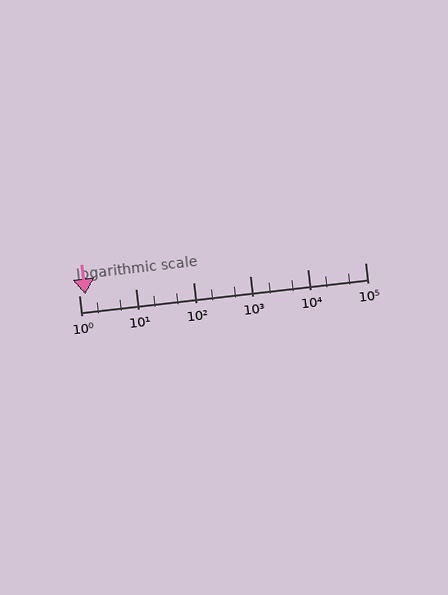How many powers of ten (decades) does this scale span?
The scale spans 5 decades, from 1 to 100000.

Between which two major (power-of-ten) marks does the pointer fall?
The pointer is between 1 and 10.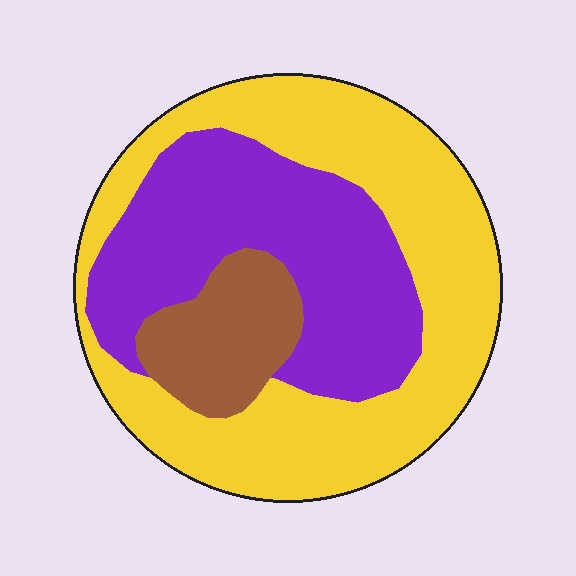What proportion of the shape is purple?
Purple takes up about three eighths (3/8) of the shape.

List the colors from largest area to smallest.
From largest to smallest: yellow, purple, brown.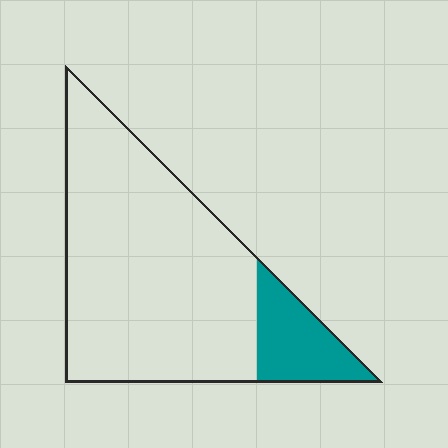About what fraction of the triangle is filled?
About one sixth (1/6).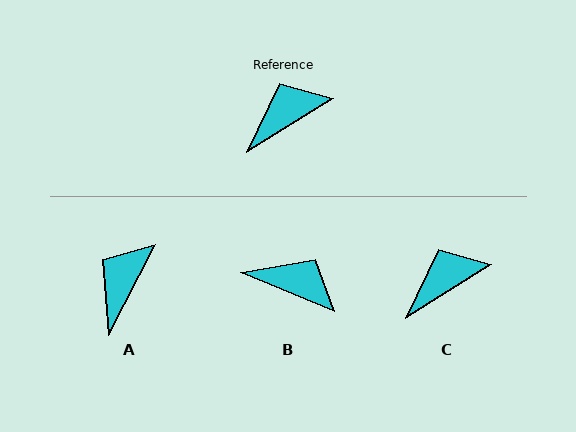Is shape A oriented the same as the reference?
No, it is off by about 31 degrees.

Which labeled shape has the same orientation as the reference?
C.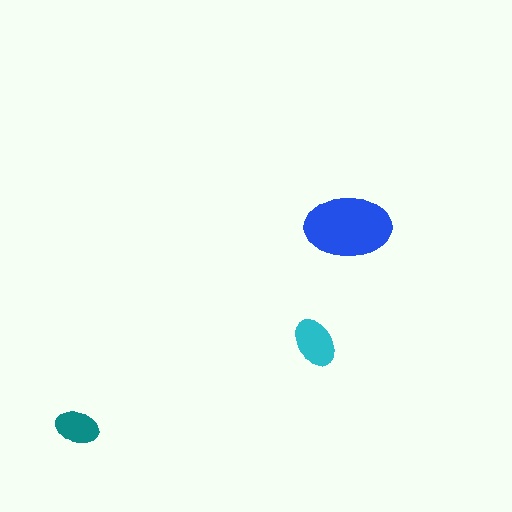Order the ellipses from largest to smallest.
the blue one, the cyan one, the teal one.